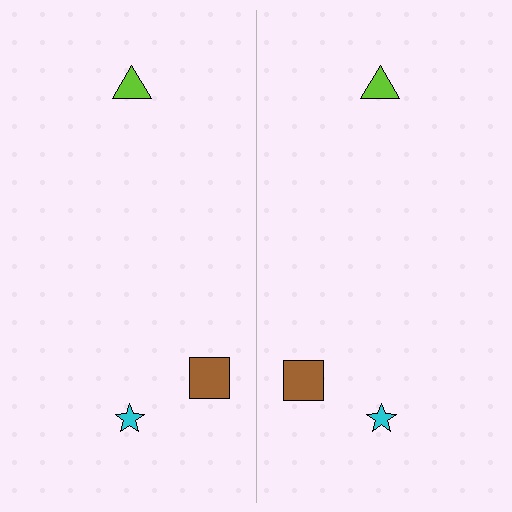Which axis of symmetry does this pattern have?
The pattern has a vertical axis of symmetry running through the center of the image.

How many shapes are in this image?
There are 6 shapes in this image.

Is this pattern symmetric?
Yes, this pattern has bilateral (reflection) symmetry.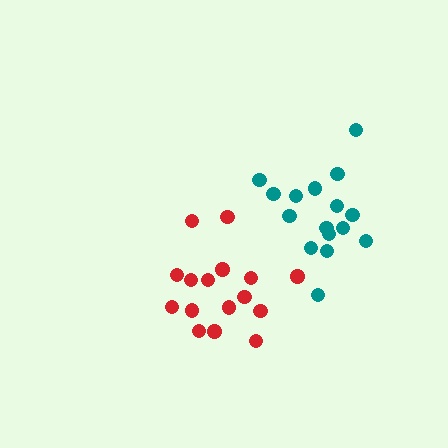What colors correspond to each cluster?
The clusters are colored: red, teal.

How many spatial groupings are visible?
There are 2 spatial groupings.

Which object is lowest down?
The red cluster is bottommost.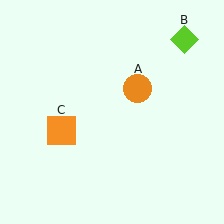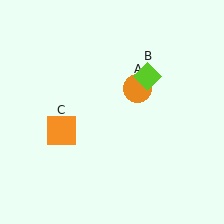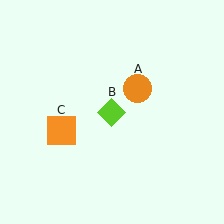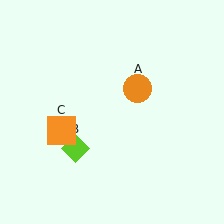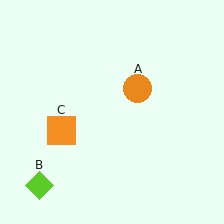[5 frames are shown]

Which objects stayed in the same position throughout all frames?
Orange circle (object A) and orange square (object C) remained stationary.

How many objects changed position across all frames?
1 object changed position: lime diamond (object B).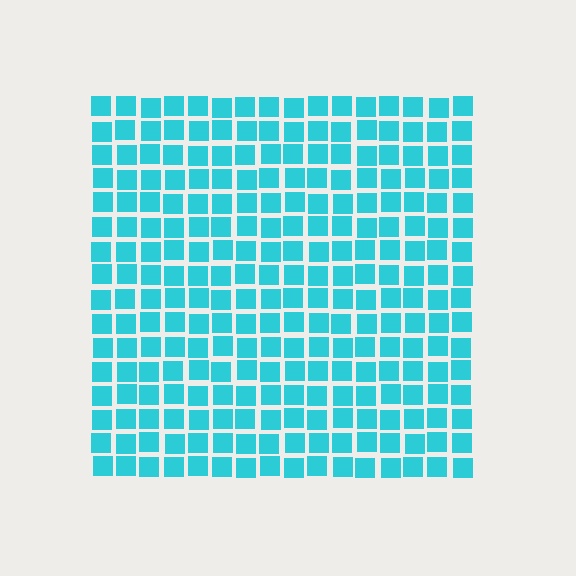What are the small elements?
The small elements are squares.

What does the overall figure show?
The overall figure shows a square.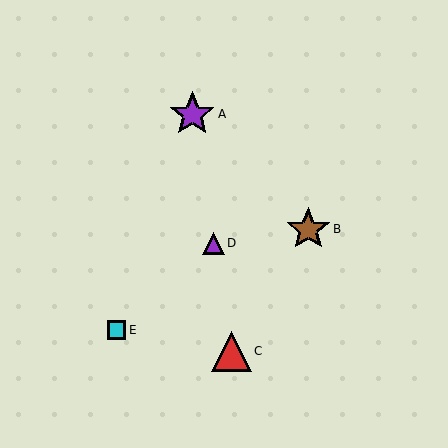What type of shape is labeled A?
Shape A is a purple star.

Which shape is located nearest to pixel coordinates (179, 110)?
The purple star (labeled A) at (192, 114) is nearest to that location.